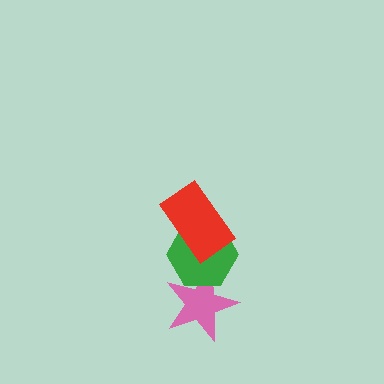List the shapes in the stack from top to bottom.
From top to bottom: the red rectangle, the green hexagon, the pink star.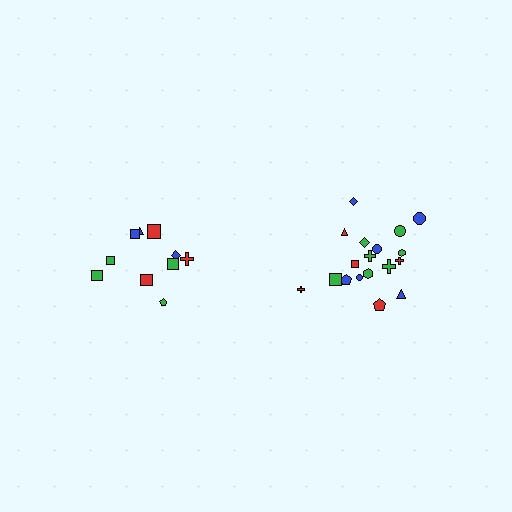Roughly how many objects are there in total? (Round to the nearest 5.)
Roughly 30 objects in total.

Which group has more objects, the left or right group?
The right group.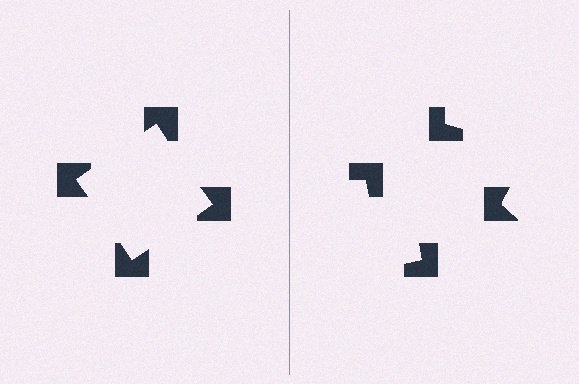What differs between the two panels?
The notched squares are positioned identically on both sides; only the wedge orientations differ. On the left they align to a square; on the right they are misaligned.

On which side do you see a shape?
An illusory square appears on the left side. On the right side the wedge cuts are rotated, so no coherent shape forms.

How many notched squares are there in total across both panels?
8 — 4 on each side.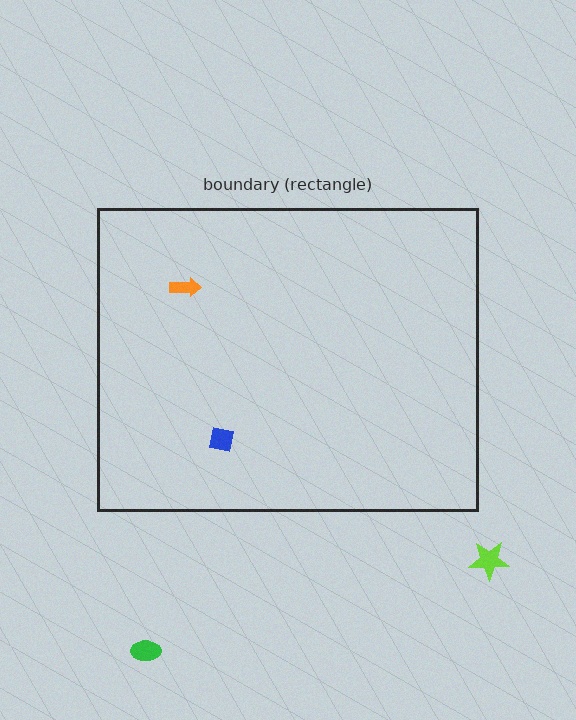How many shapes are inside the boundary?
2 inside, 2 outside.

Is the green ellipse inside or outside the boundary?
Outside.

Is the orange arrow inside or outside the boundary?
Inside.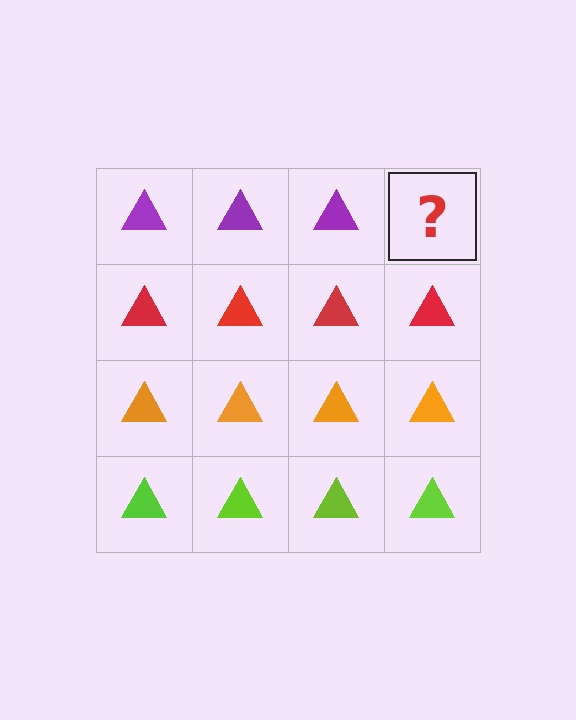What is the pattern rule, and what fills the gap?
The rule is that each row has a consistent color. The gap should be filled with a purple triangle.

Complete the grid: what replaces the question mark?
The question mark should be replaced with a purple triangle.